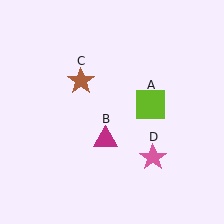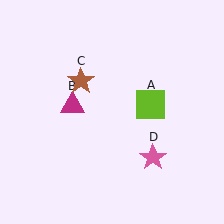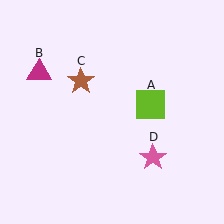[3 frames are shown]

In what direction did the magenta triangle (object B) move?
The magenta triangle (object B) moved up and to the left.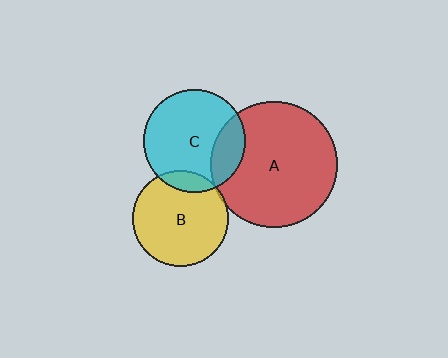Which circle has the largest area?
Circle A (red).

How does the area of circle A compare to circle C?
Approximately 1.5 times.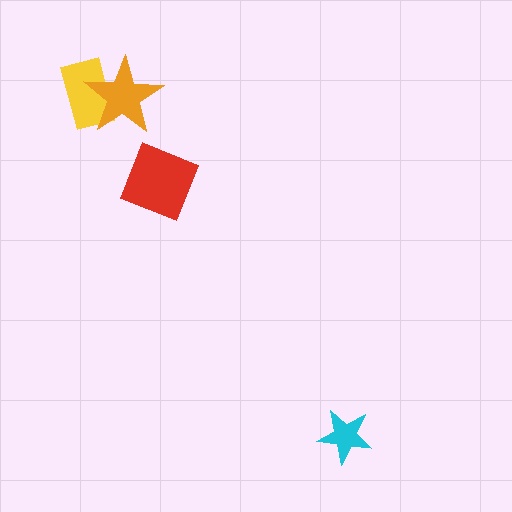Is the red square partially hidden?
No, no other shape covers it.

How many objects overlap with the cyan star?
0 objects overlap with the cyan star.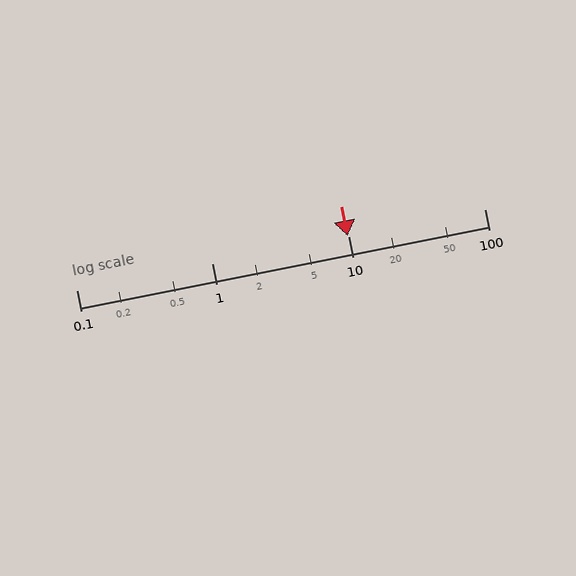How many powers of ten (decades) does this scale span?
The scale spans 3 decades, from 0.1 to 100.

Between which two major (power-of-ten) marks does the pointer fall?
The pointer is between 1 and 10.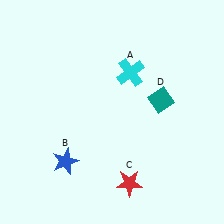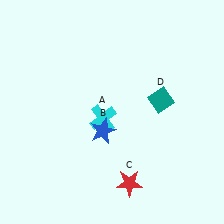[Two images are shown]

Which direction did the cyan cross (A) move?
The cyan cross (A) moved down.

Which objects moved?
The objects that moved are: the cyan cross (A), the blue star (B).